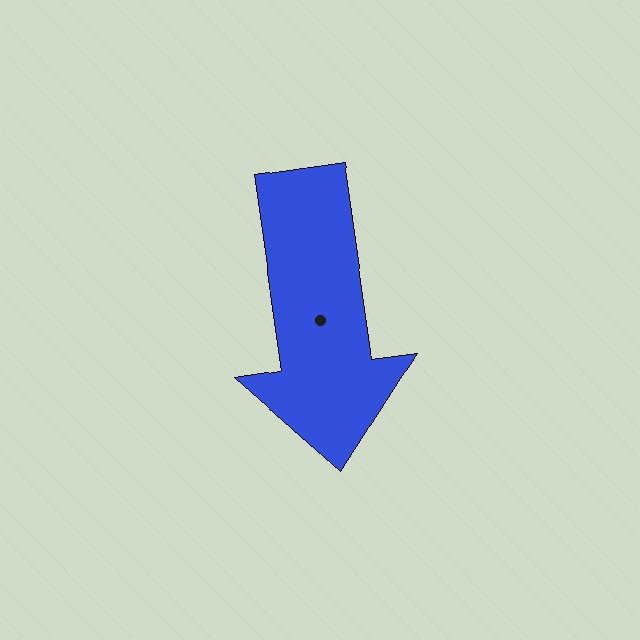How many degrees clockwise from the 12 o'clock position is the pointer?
Approximately 172 degrees.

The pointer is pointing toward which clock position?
Roughly 6 o'clock.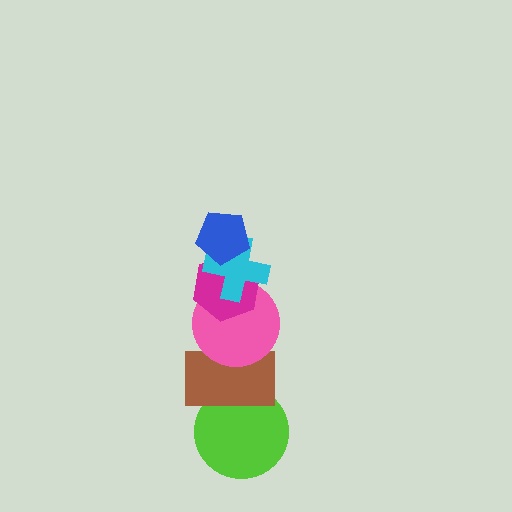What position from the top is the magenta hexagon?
The magenta hexagon is 3rd from the top.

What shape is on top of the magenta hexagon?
The cyan cross is on top of the magenta hexagon.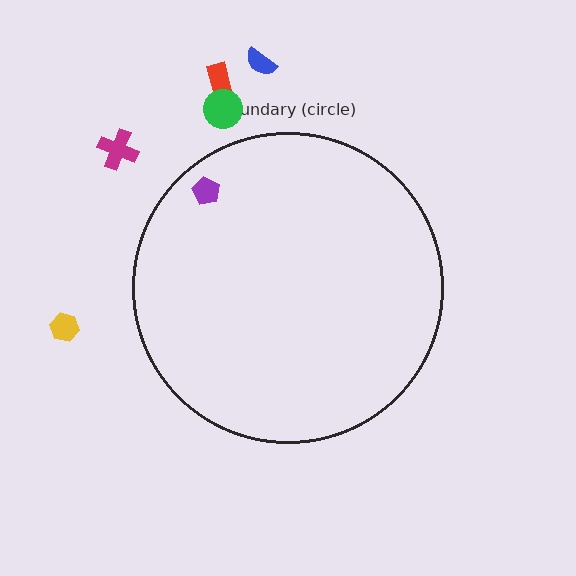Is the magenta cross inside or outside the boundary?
Outside.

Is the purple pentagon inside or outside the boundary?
Inside.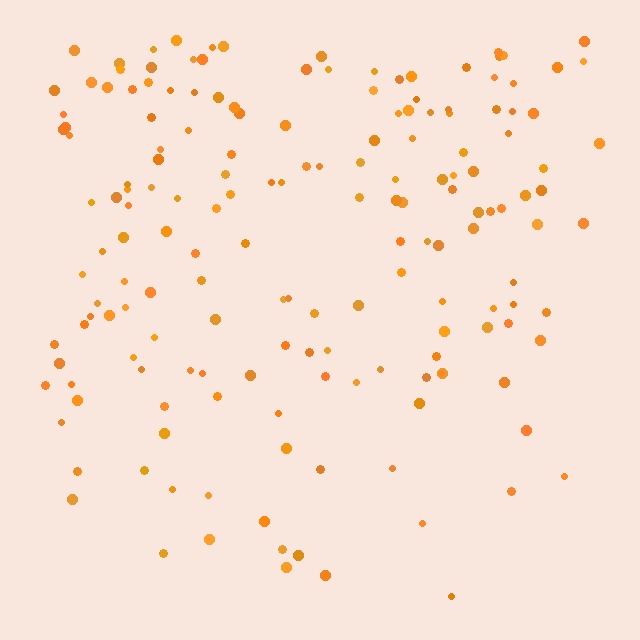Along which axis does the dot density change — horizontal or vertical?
Vertical.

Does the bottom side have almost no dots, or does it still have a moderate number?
Still a moderate number, just noticeably fewer than the top.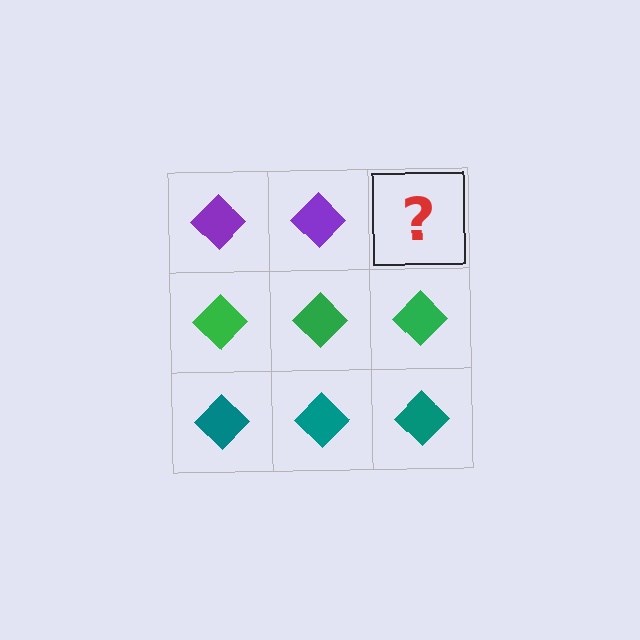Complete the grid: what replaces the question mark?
The question mark should be replaced with a purple diamond.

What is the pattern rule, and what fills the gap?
The rule is that each row has a consistent color. The gap should be filled with a purple diamond.